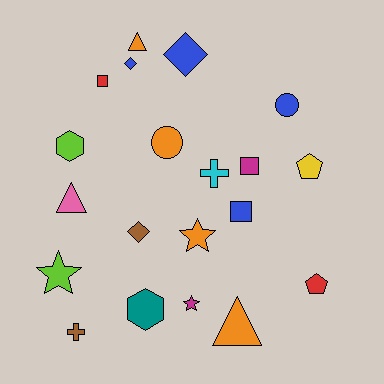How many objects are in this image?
There are 20 objects.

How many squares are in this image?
There are 3 squares.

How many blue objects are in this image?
There are 4 blue objects.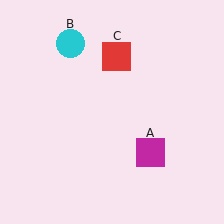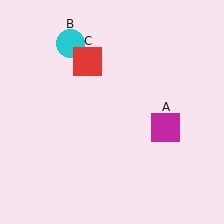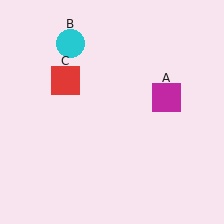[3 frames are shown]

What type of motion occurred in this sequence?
The magenta square (object A), red square (object C) rotated counterclockwise around the center of the scene.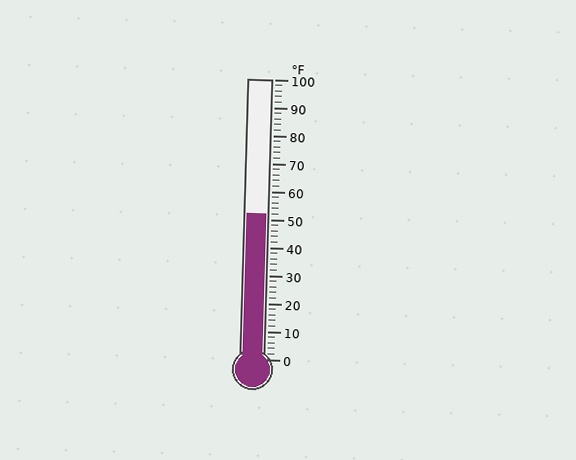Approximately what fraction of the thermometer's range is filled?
The thermometer is filled to approximately 50% of its range.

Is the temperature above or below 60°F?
The temperature is below 60°F.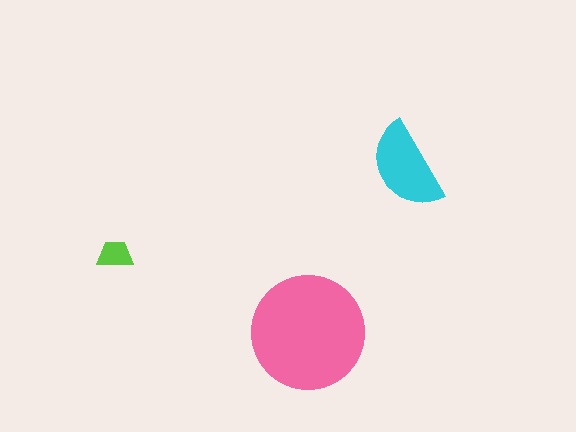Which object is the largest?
The pink circle.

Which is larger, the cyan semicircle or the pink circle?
The pink circle.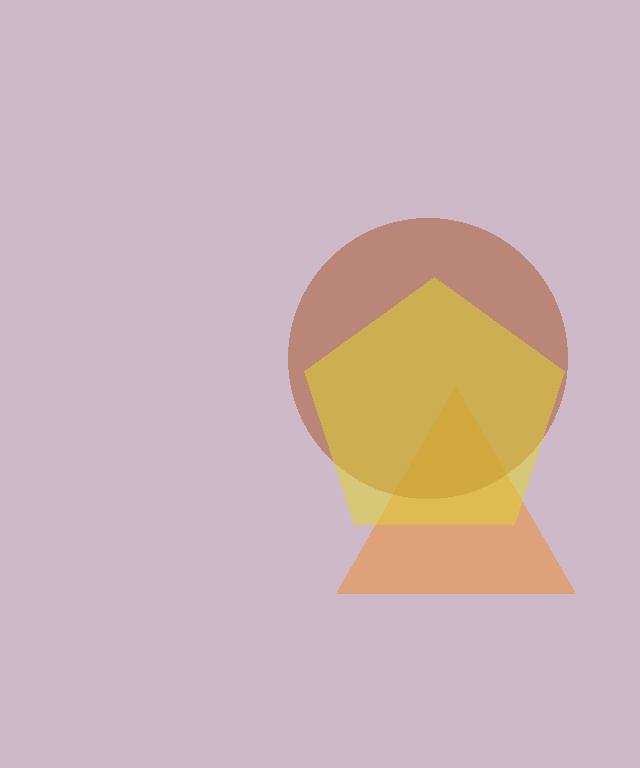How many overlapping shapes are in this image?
There are 3 overlapping shapes in the image.